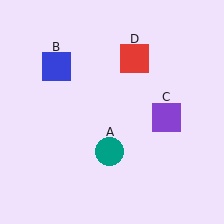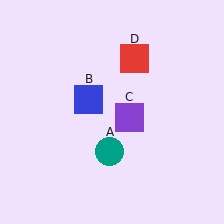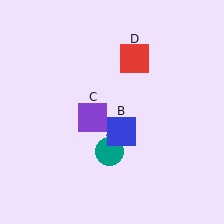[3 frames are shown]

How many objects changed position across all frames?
2 objects changed position: blue square (object B), purple square (object C).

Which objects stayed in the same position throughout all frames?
Teal circle (object A) and red square (object D) remained stationary.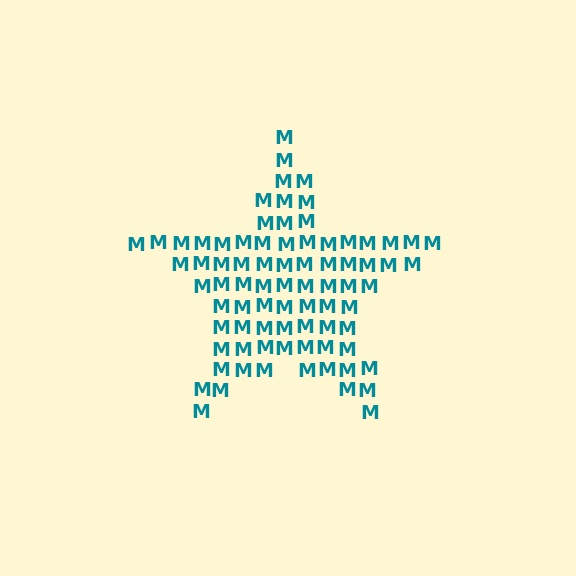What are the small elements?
The small elements are letter M's.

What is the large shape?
The large shape is a star.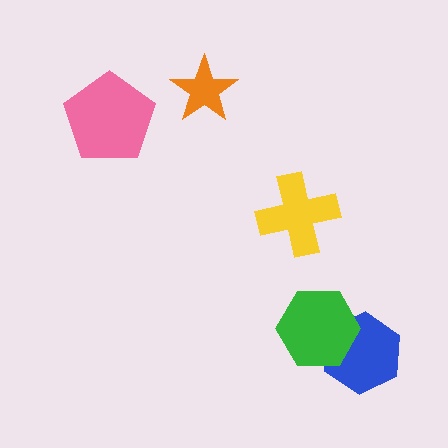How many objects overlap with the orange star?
0 objects overlap with the orange star.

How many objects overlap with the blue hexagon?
1 object overlaps with the blue hexagon.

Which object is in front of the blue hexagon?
The green hexagon is in front of the blue hexagon.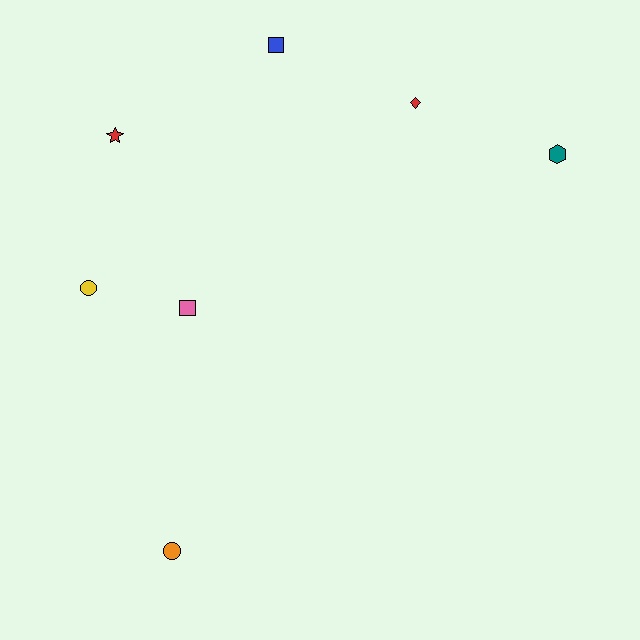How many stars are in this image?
There is 1 star.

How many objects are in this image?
There are 7 objects.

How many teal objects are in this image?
There is 1 teal object.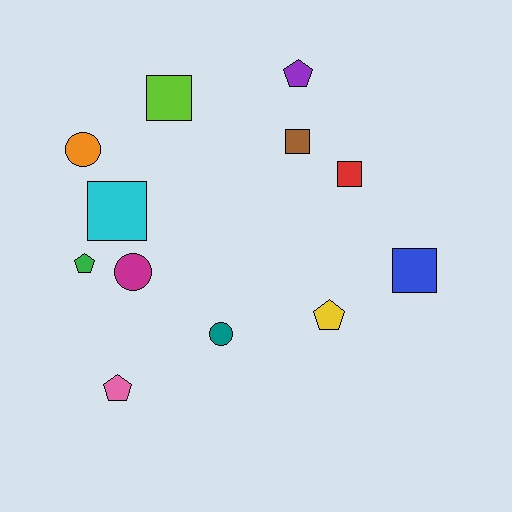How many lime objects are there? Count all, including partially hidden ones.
There is 1 lime object.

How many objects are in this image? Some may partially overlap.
There are 12 objects.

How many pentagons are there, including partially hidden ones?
There are 4 pentagons.